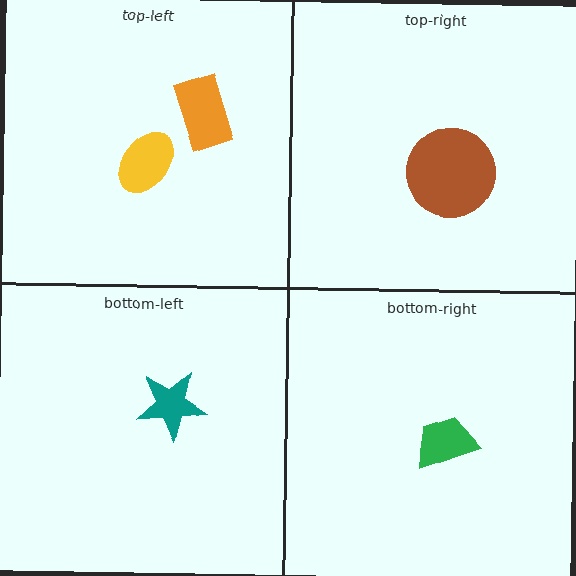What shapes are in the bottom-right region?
The green trapezoid.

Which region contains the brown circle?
The top-right region.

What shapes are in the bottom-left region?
The teal star.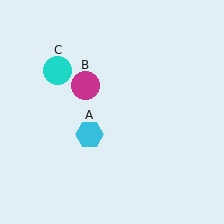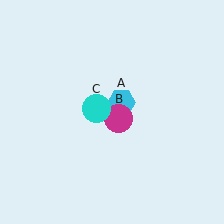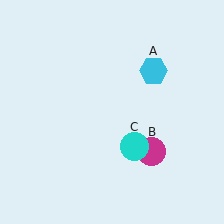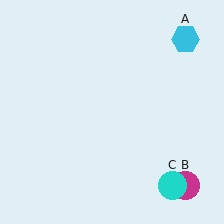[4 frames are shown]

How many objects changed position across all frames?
3 objects changed position: cyan hexagon (object A), magenta circle (object B), cyan circle (object C).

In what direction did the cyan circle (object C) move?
The cyan circle (object C) moved down and to the right.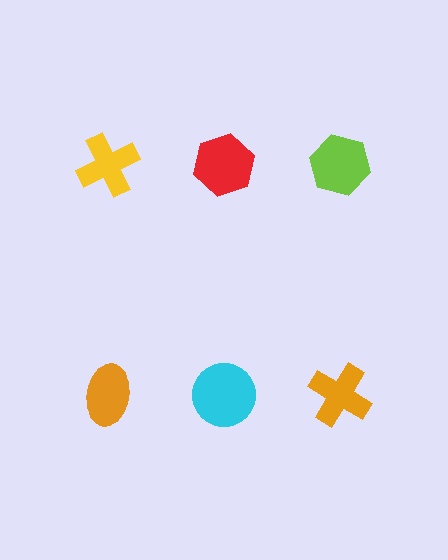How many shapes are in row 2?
3 shapes.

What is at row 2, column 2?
A cyan circle.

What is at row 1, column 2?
A red hexagon.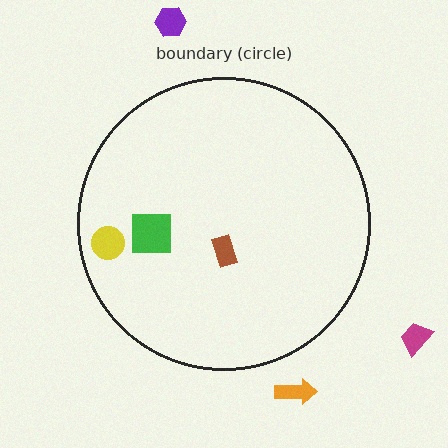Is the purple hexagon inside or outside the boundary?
Outside.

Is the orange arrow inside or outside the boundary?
Outside.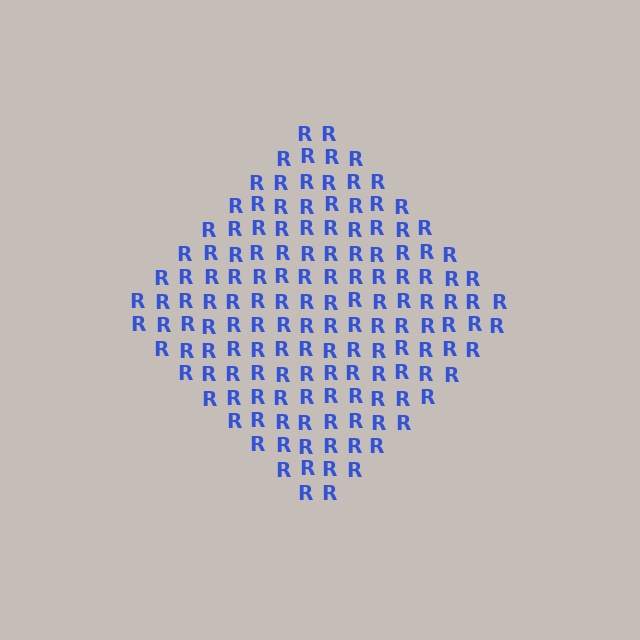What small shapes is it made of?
It is made of small letter R's.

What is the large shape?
The large shape is a diamond.